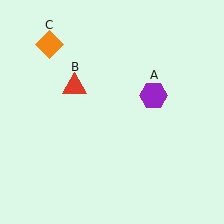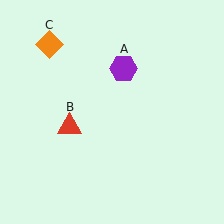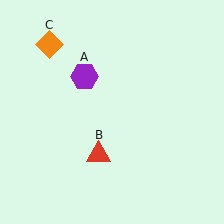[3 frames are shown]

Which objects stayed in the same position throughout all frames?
Orange diamond (object C) remained stationary.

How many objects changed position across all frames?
2 objects changed position: purple hexagon (object A), red triangle (object B).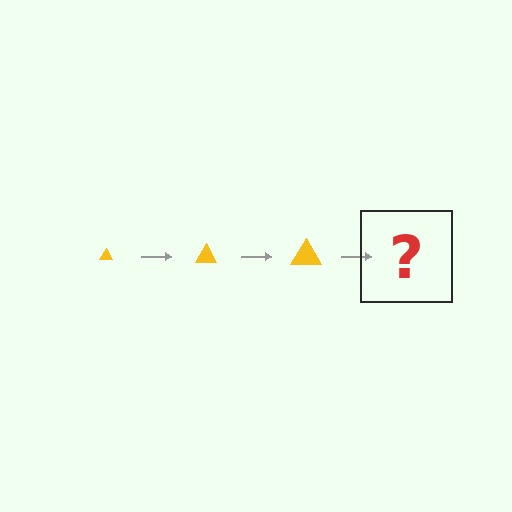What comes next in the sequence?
The next element should be a yellow triangle, larger than the previous one.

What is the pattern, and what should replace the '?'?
The pattern is that the triangle gets progressively larger each step. The '?' should be a yellow triangle, larger than the previous one.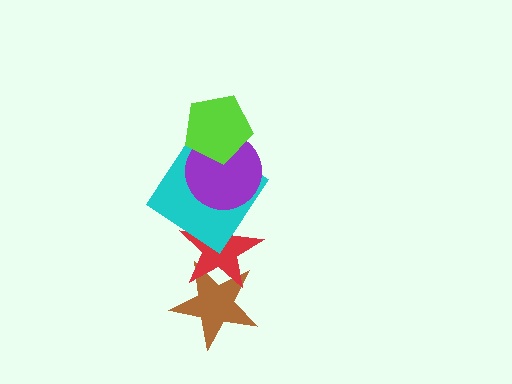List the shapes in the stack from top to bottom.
From top to bottom: the lime pentagon, the purple circle, the cyan diamond, the red star, the brown star.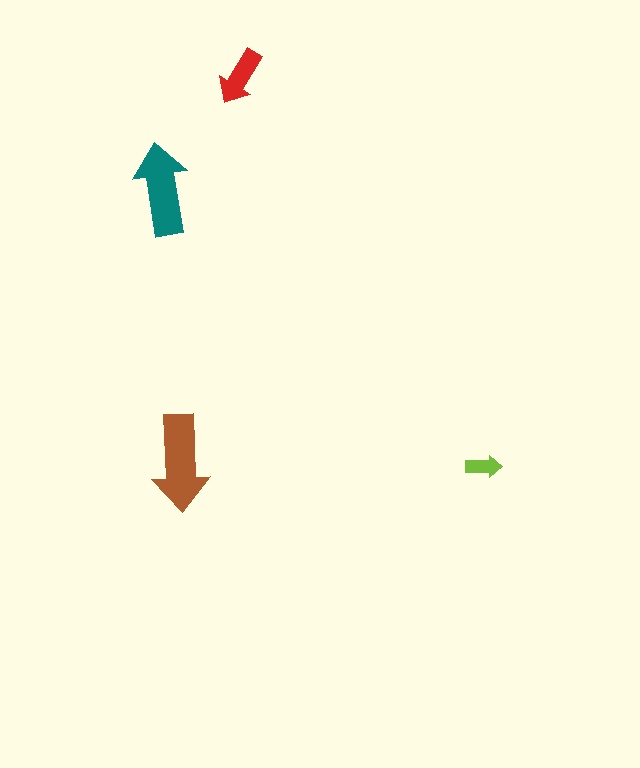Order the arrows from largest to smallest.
the brown one, the teal one, the red one, the lime one.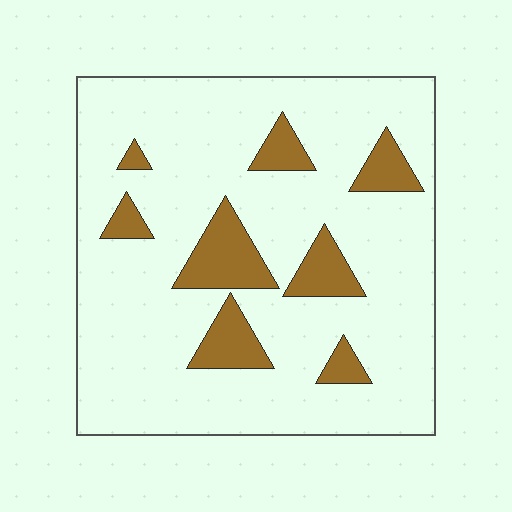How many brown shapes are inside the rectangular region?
8.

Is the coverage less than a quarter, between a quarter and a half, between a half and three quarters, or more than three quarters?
Less than a quarter.